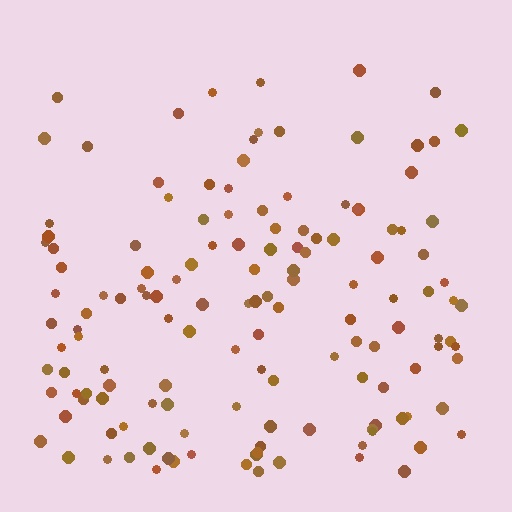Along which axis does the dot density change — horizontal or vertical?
Vertical.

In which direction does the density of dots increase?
From top to bottom, with the bottom side densest.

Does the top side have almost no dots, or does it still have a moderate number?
Still a moderate number, just noticeably fewer than the bottom.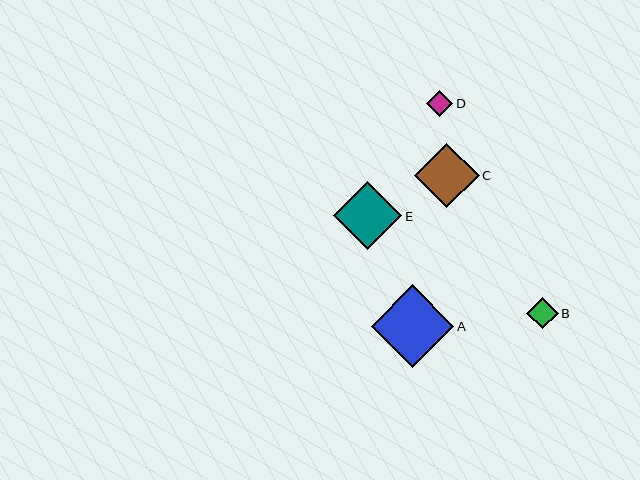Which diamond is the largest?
Diamond A is the largest with a size of approximately 82 pixels.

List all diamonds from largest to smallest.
From largest to smallest: A, E, C, B, D.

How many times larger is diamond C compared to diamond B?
Diamond C is approximately 2.1 times the size of diamond B.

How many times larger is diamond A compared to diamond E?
Diamond A is approximately 1.2 times the size of diamond E.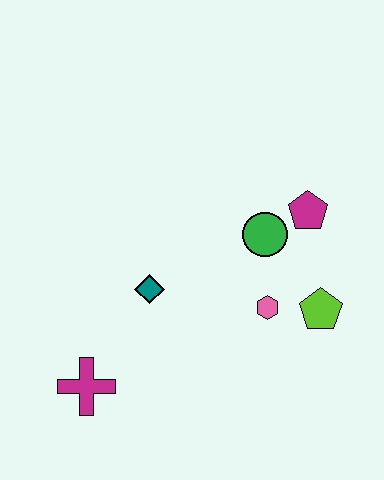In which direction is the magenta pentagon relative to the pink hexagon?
The magenta pentagon is above the pink hexagon.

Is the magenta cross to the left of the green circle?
Yes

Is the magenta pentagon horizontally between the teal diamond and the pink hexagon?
No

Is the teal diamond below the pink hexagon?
No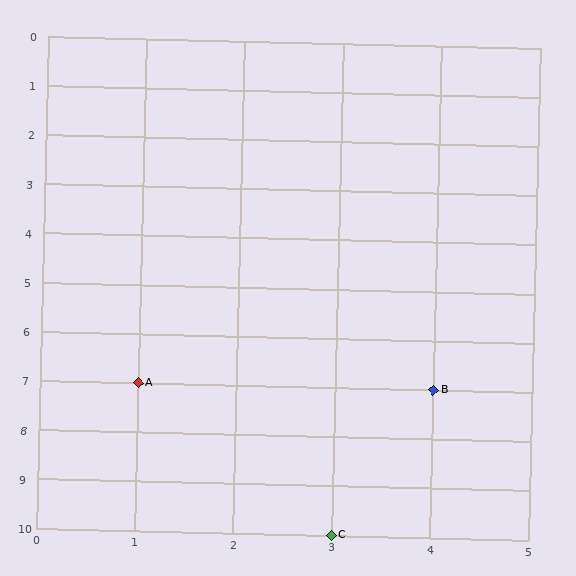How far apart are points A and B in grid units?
Points A and B are 3 columns apart.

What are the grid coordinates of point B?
Point B is at grid coordinates (4, 7).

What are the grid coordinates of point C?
Point C is at grid coordinates (3, 10).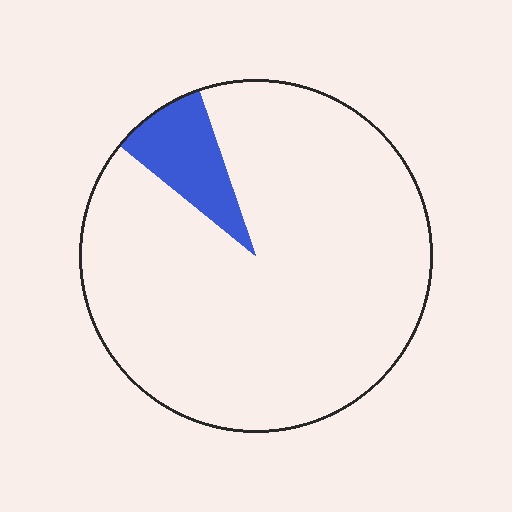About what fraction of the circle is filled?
About one tenth (1/10).